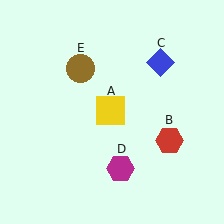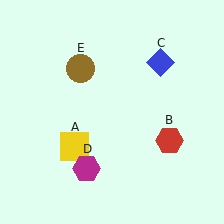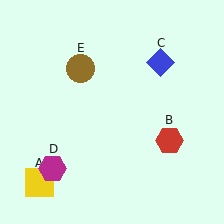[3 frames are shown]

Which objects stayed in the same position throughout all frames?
Red hexagon (object B) and blue diamond (object C) and brown circle (object E) remained stationary.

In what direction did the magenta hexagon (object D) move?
The magenta hexagon (object D) moved left.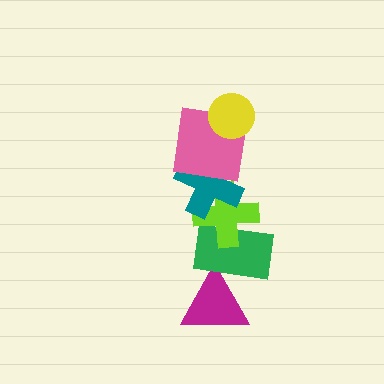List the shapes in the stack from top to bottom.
From top to bottom: the yellow circle, the pink square, the teal cross, the lime cross, the green rectangle, the magenta triangle.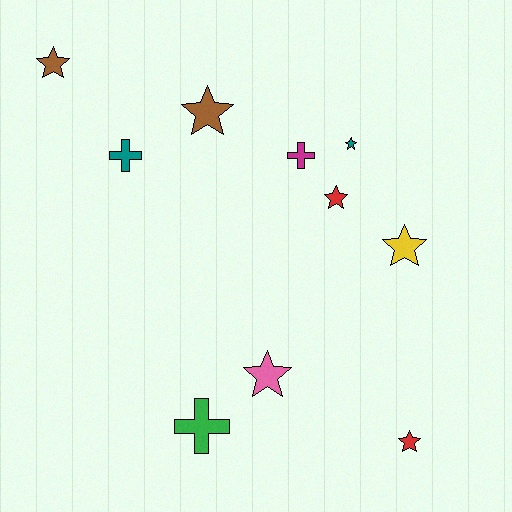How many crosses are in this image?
There are 3 crosses.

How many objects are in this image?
There are 10 objects.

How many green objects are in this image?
There is 1 green object.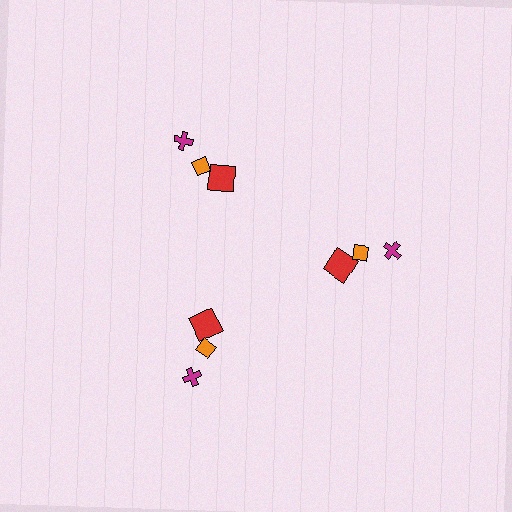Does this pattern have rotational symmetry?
Yes, this pattern has 3-fold rotational symmetry. It looks the same after rotating 120 degrees around the center.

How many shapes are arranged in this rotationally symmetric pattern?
There are 9 shapes, arranged in 3 groups of 3.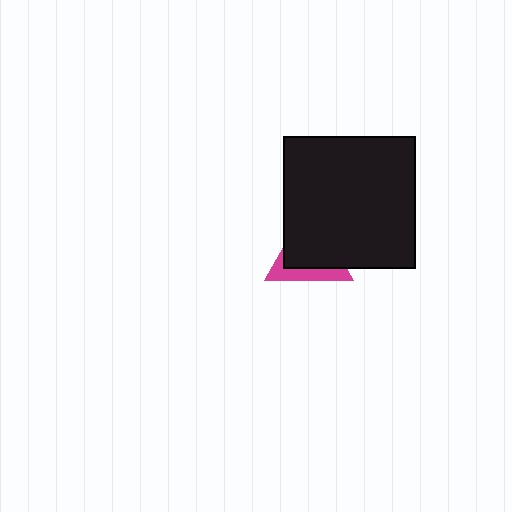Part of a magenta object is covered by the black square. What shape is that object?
It is a triangle.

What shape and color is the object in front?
The object in front is a black square.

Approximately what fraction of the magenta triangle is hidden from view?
Roughly 68% of the magenta triangle is hidden behind the black square.